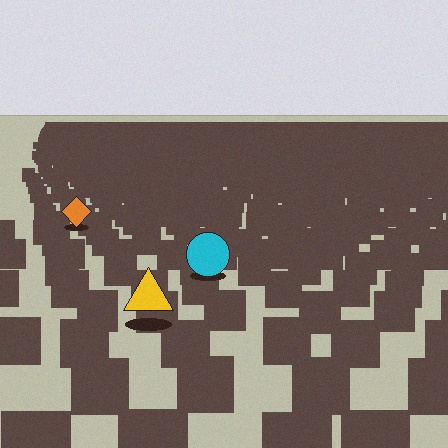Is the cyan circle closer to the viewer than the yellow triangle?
No. The yellow triangle is closer — you can tell from the texture gradient: the ground texture is coarser near it.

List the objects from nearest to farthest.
From nearest to farthest: the yellow triangle, the cyan circle, the orange diamond.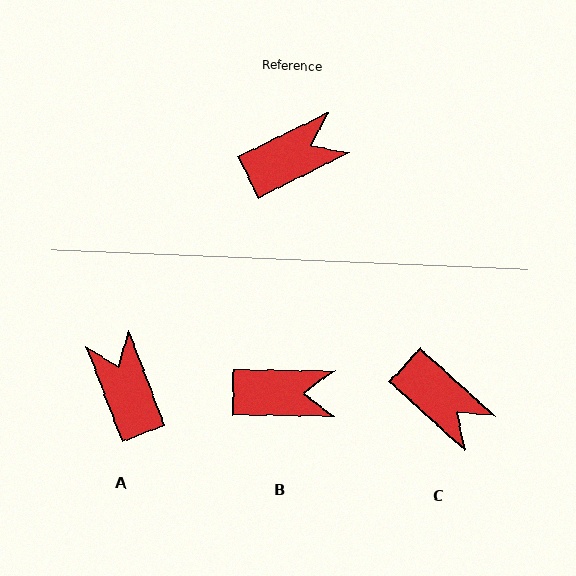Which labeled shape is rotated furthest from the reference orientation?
A, about 85 degrees away.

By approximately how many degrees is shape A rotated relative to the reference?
Approximately 85 degrees counter-clockwise.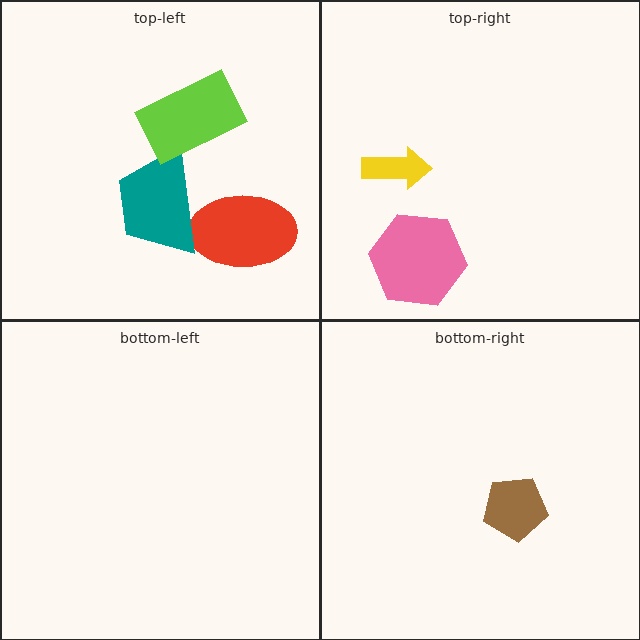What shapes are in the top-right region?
The pink hexagon, the yellow arrow.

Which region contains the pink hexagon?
The top-right region.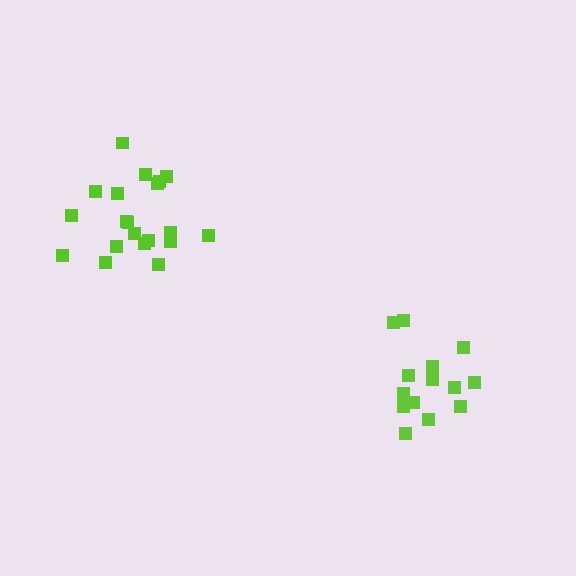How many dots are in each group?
Group 1: 14 dots, Group 2: 20 dots (34 total).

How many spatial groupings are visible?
There are 2 spatial groupings.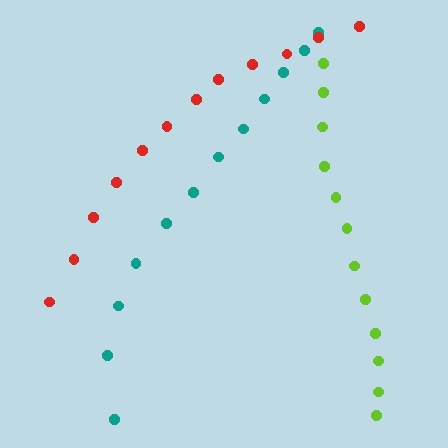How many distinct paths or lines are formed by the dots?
There are 3 distinct paths.